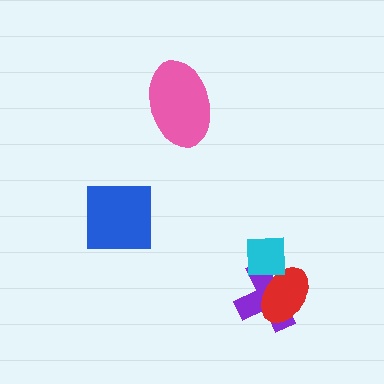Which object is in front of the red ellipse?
The cyan square is in front of the red ellipse.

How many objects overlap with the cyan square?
2 objects overlap with the cyan square.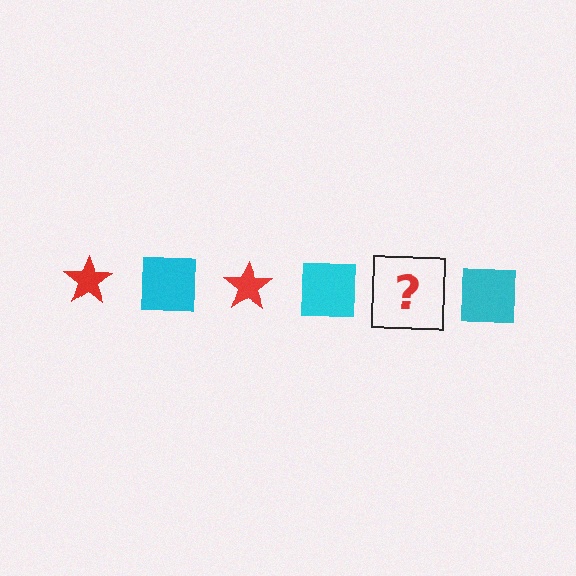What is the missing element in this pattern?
The missing element is a red star.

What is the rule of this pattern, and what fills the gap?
The rule is that the pattern alternates between red star and cyan square. The gap should be filled with a red star.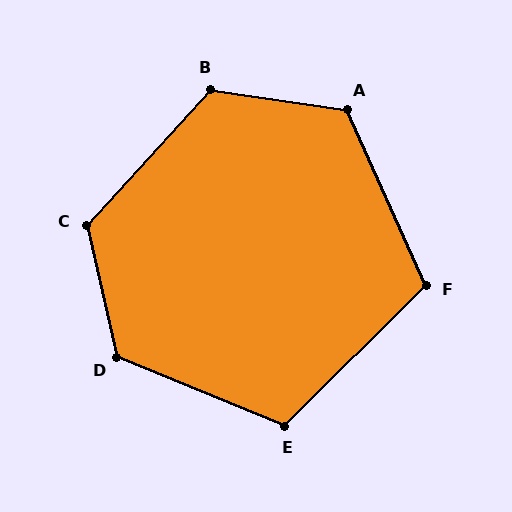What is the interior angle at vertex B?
Approximately 124 degrees (obtuse).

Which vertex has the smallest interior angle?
F, at approximately 111 degrees.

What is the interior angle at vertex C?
Approximately 125 degrees (obtuse).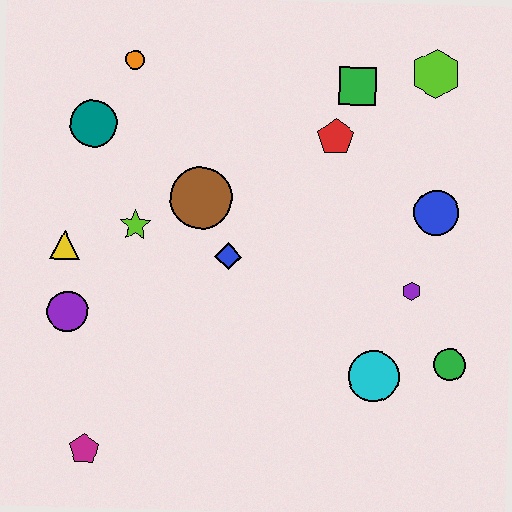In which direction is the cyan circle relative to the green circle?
The cyan circle is to the left of the green circle.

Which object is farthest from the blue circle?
The magenta pentagon is farthest from the blue circle.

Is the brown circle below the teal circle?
Yes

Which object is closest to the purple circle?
The yellow triangle is closest to the purple circle.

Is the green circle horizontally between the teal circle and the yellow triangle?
No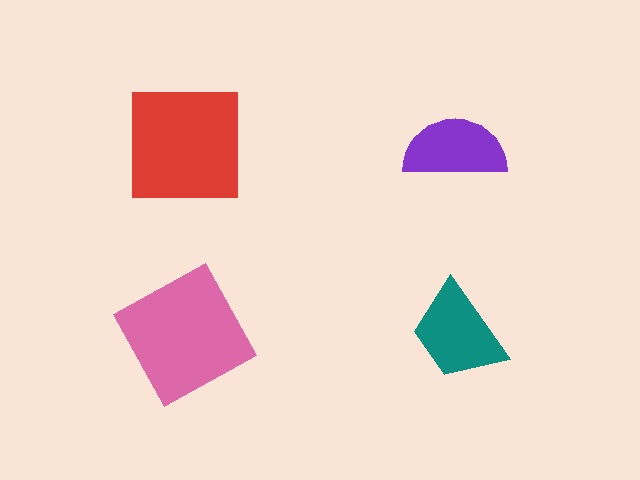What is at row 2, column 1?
A pink square.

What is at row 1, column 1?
A red square.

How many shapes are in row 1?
2 shapes.